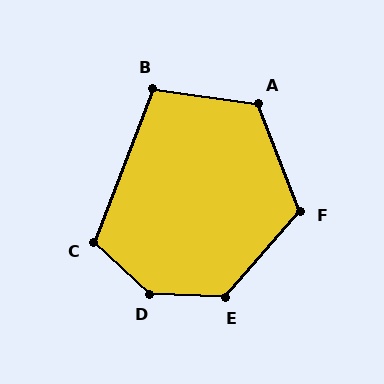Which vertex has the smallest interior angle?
B, at approximately 103 degrees.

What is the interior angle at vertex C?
Approximately 112 degrees (obtuse).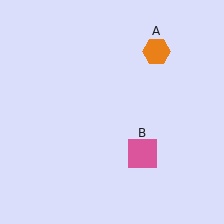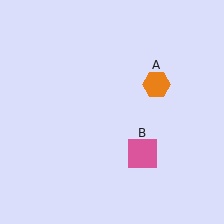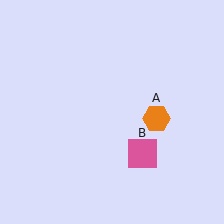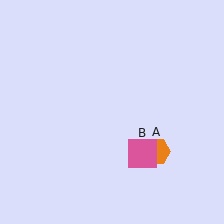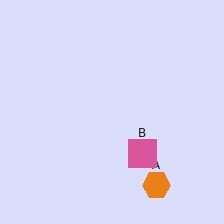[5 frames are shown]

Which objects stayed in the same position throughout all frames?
Pink square (object B) remained stationary.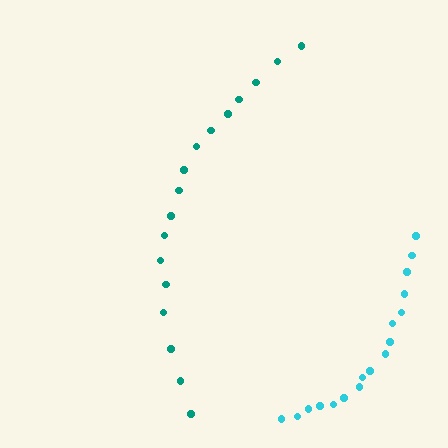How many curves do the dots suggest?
There are 2 distinct paths.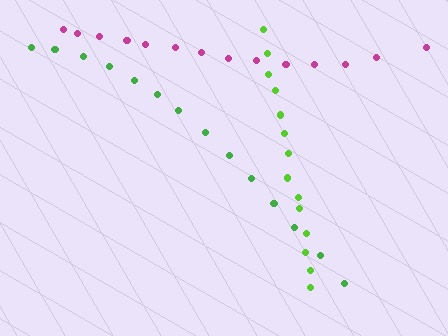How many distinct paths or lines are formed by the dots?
There are 3 distinct paths.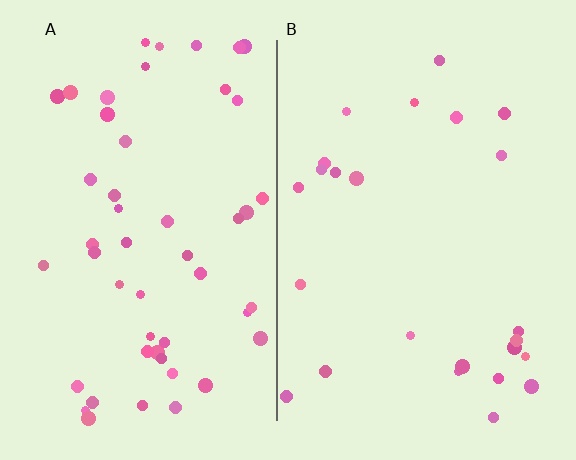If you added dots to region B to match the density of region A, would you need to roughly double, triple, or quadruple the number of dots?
Approximately double.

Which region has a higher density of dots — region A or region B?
A (the left).